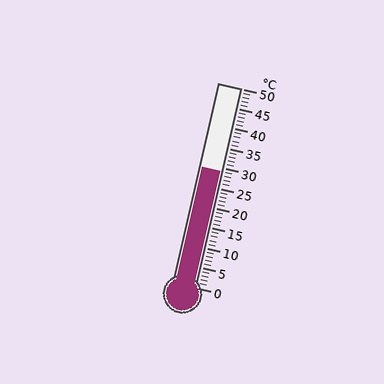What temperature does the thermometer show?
The thermometer shows approximately 29°C.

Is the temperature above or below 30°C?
The temperature is below 30°C.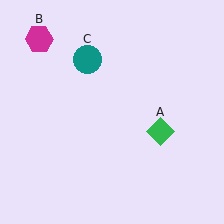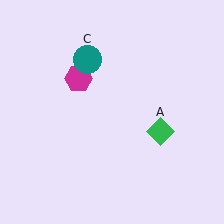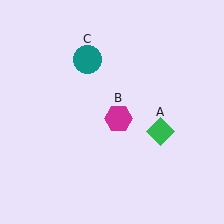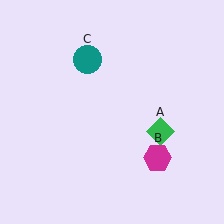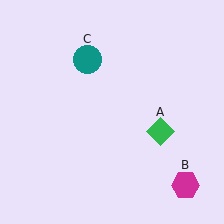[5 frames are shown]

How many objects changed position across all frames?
1 object changed position: magenta hexagon (object B).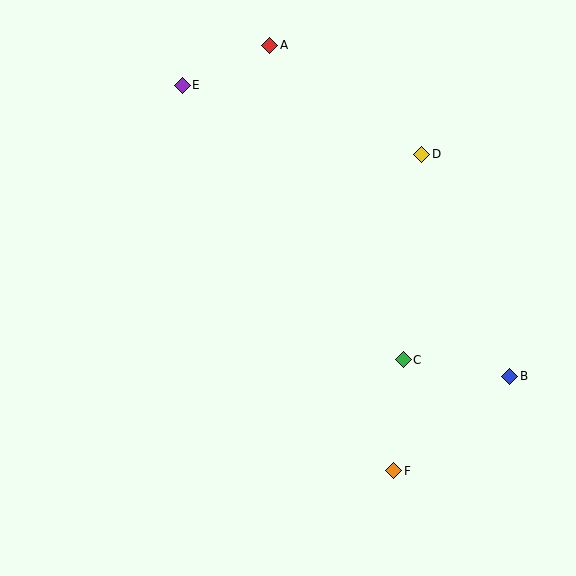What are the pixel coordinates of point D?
Point D is at (422, 154).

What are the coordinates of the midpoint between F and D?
The midpoint between F and D is at (408, 312).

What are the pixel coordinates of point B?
Point B is at (510, 376).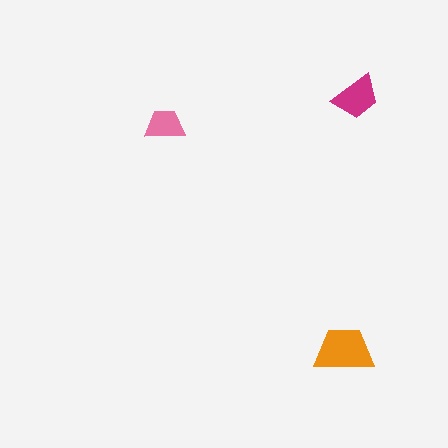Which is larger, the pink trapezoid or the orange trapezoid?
The orange one.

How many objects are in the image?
There are 3 objects in the image.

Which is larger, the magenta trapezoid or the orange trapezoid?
The orange one.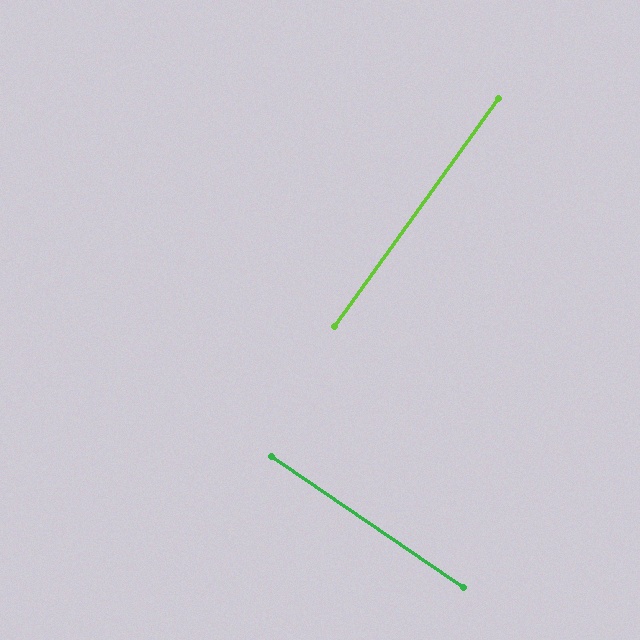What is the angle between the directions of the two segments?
Approximately 89 degrees.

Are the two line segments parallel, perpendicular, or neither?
Perpendicular — they meet at approximately 89°.